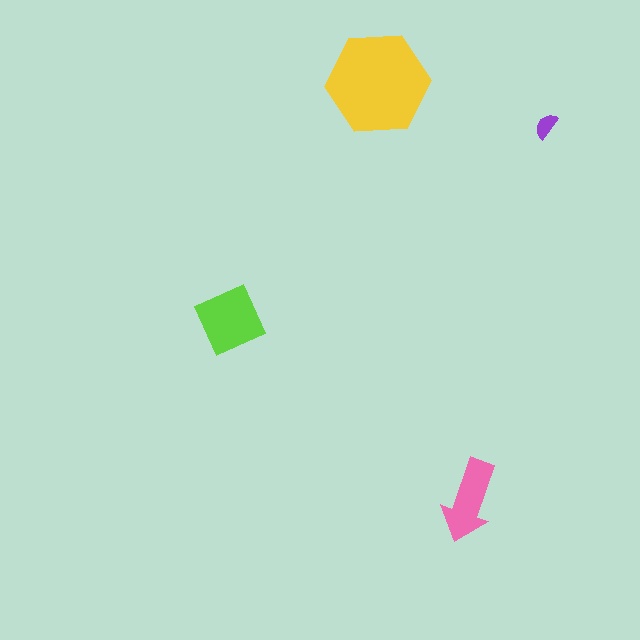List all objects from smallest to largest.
The purple semicircle, the pink arrow, the lime diamond, the yellow hexagon.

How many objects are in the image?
There are 4 objects in the image.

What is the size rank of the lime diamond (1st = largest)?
2nd.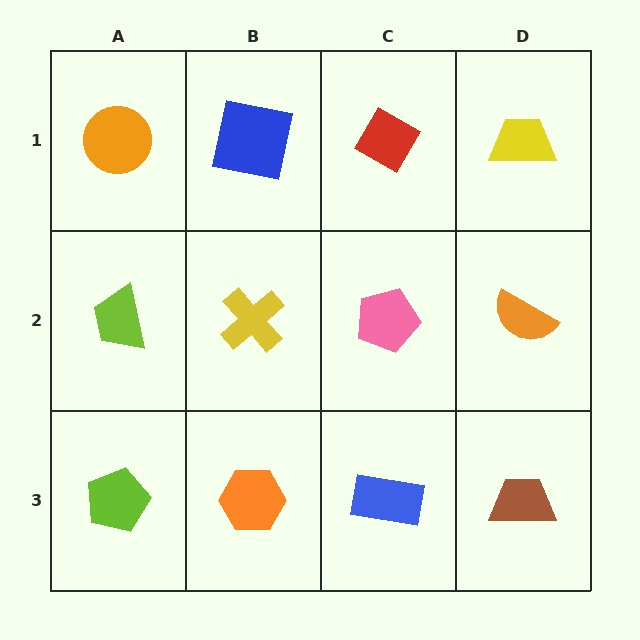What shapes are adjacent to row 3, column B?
A yellow cross (row 2, column B), a lime pentagon (row 3, column A), a blue rectangle (row 3, column C).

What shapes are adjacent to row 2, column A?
An orange circle (row 1, column A), a lime pentagon (row 3, column A), a yellow cross (row 2, column B).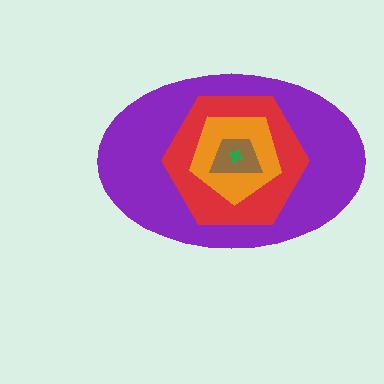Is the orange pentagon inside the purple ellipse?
Yes.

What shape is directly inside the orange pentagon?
The brown trapezoid.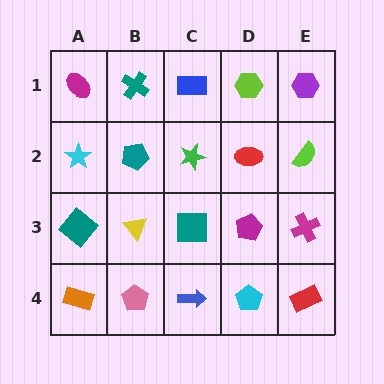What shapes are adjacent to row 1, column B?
A teal pentagon (row 2, column B), a magenta ellipse (row 1, column A), a blue rectangle (row 1, column C).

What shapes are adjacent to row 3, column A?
A cyan star (row 2, column A), an orange rectangle (row 4, column A), a yellow triangle (row 3, column B).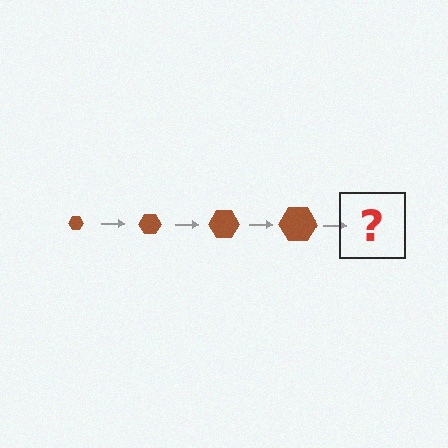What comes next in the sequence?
The next element should be a brown hexagon, larger than the previous one.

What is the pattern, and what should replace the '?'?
The pattern is that the hexagon gets progressively larger each step. The '?' should be a brown hexagon, larger than the previous one.